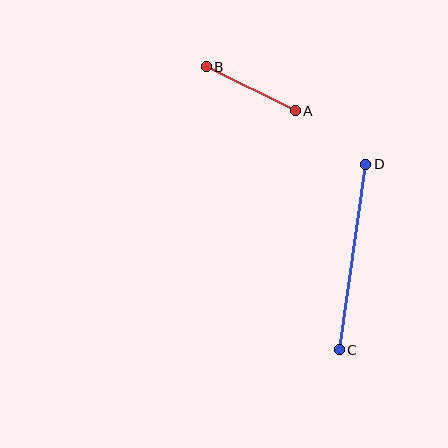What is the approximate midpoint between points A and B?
The midpoint is at approximately (251, 89) pixels.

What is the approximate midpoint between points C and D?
The midpoint is at approximately (353, 257) pixels.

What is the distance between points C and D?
The distance is approximately 187 pixels.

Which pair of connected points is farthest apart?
Points C and D are farthest apart.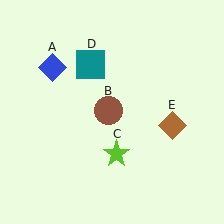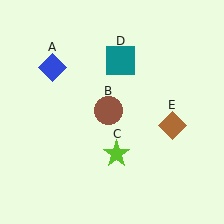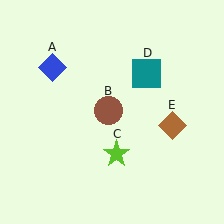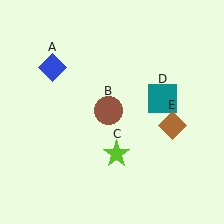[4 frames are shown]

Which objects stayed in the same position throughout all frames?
Blue diamond (object A) and brown circle (object B) and lime star (object C) and brown diamond (object E) remained stationary.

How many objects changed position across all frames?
1 object changed position: teal square (object D).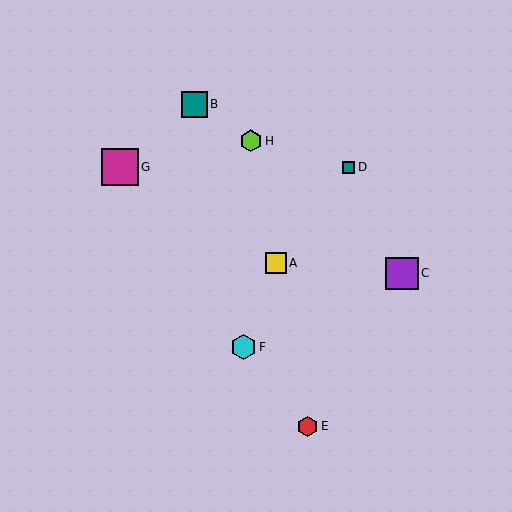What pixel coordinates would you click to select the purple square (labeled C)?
Click at (402, 273) to select the purple square C.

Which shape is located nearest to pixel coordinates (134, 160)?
The magenta square (labeled G) at (120, 167) is nearest to that location.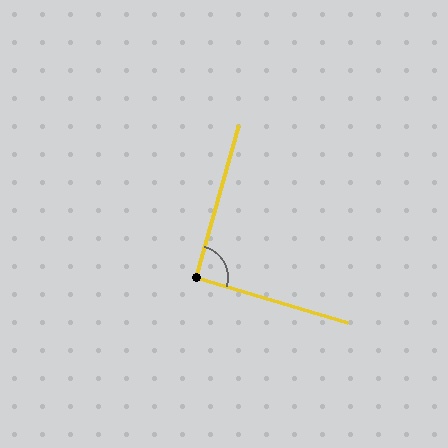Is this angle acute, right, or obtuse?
It is approximately a right angle.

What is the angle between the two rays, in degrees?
Approximately 91 degrees.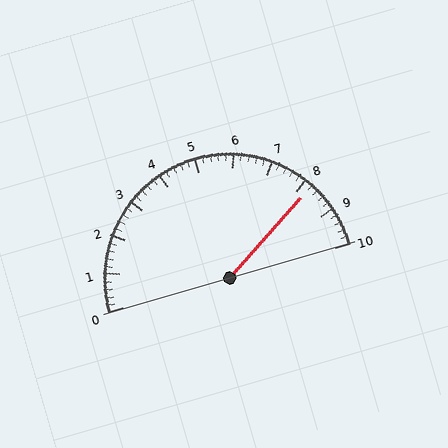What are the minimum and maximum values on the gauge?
The gauge ranges from 0 to 10.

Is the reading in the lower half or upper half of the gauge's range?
The reading is in the upper half of the range (0 to 10).